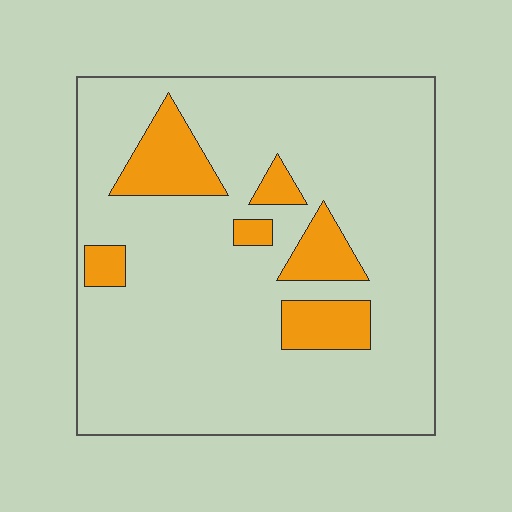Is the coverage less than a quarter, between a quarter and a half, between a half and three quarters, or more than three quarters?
Less than a quarter.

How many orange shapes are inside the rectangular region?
6.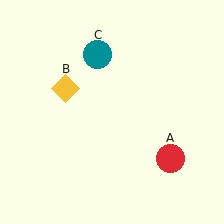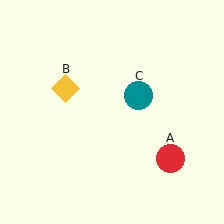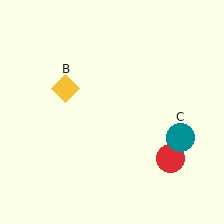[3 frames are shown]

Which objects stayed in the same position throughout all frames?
Red circle (object A) and yellow diamond (object B) remained stationary.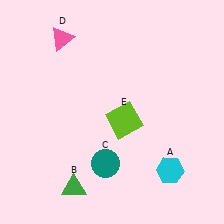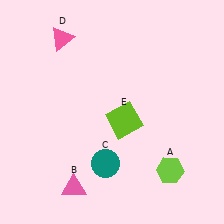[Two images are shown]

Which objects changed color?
A changed from cyan to lime. B changed from green to pink.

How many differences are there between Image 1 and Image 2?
There are 2 differences between the two images.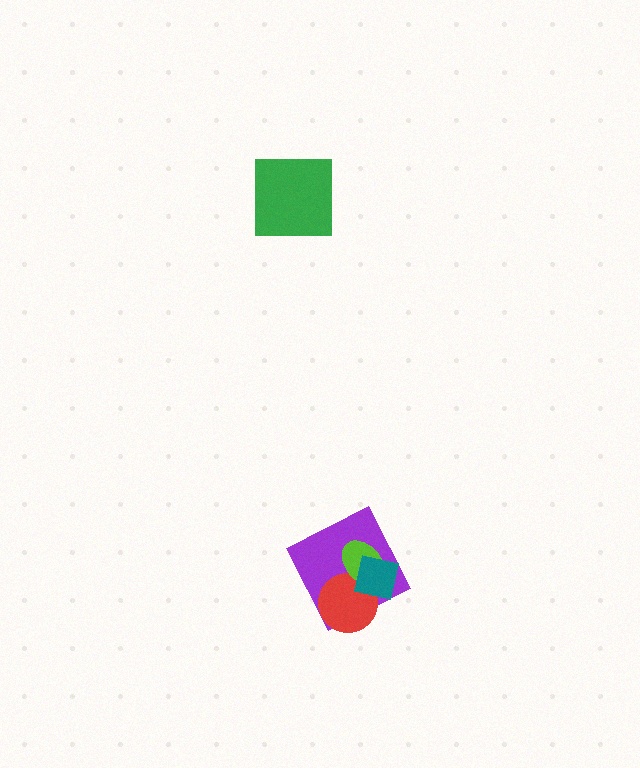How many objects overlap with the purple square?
3 objects overlap with the purple square.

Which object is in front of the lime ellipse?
The teal square is in front of the lime ellipse.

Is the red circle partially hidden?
Yes, it is partially covered by another shape.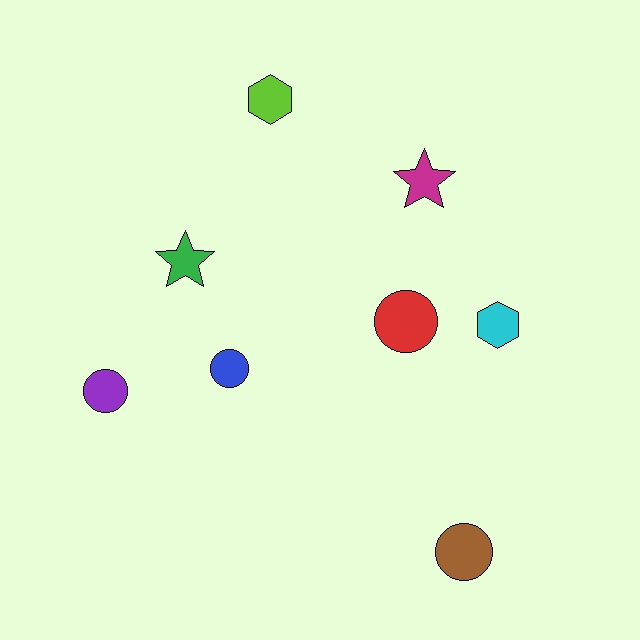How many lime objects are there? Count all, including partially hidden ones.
There is 1 lime object.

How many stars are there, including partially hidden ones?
There are 2 stars.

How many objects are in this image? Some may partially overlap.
There are 8 objects.